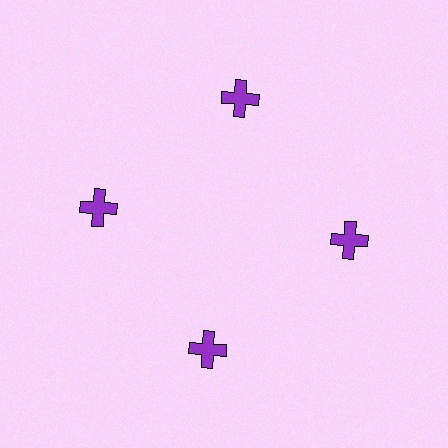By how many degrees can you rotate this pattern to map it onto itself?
The pattern maps onto itself every 90 degrees of rotation.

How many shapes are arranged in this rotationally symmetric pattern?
There are 4 shapes, arranged in 4 groups of 1.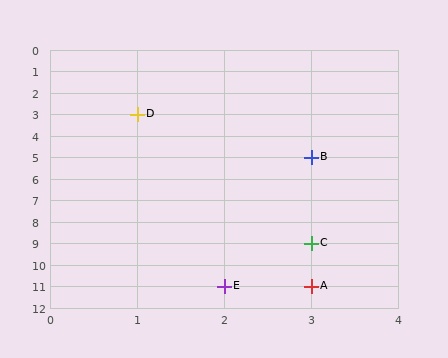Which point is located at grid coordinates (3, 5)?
Point B is at (3, 5).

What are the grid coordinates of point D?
Point D is at grid coordinates (1, 3).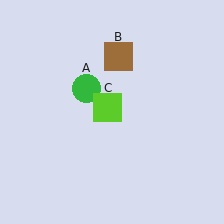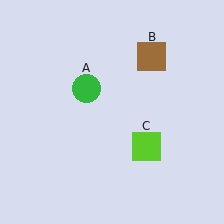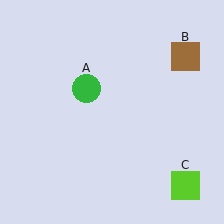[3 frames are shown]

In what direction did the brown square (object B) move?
The brown square (object B) moved right.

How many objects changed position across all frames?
2 objects changed position: brown square (object B), lime square (object C).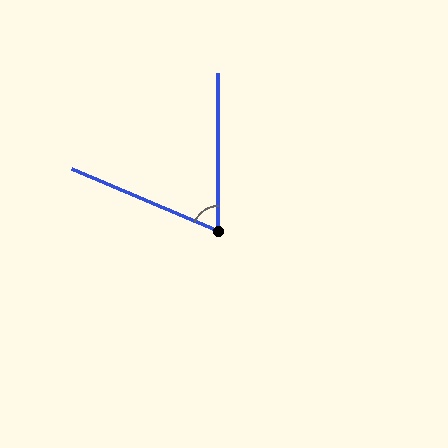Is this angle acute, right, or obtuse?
It is acute.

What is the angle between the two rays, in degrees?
Approximately 67 degrees.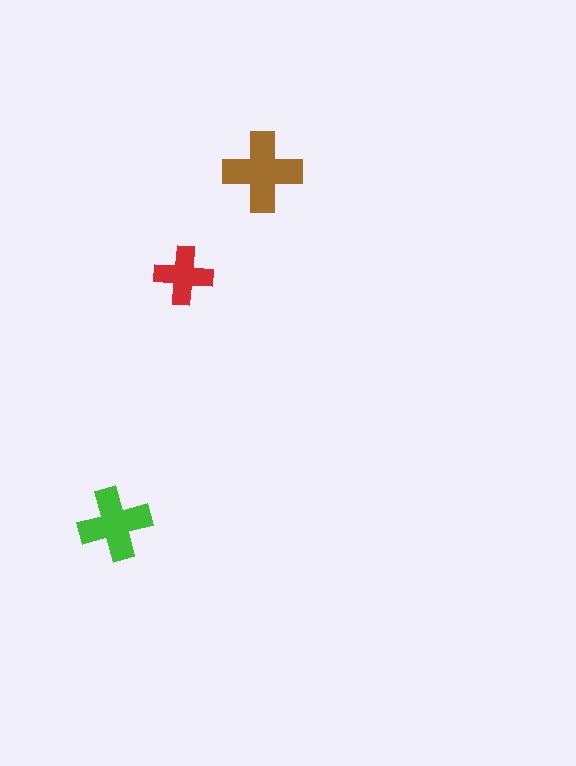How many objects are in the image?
There are 3 objects in the image.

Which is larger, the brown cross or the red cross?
The brown one.